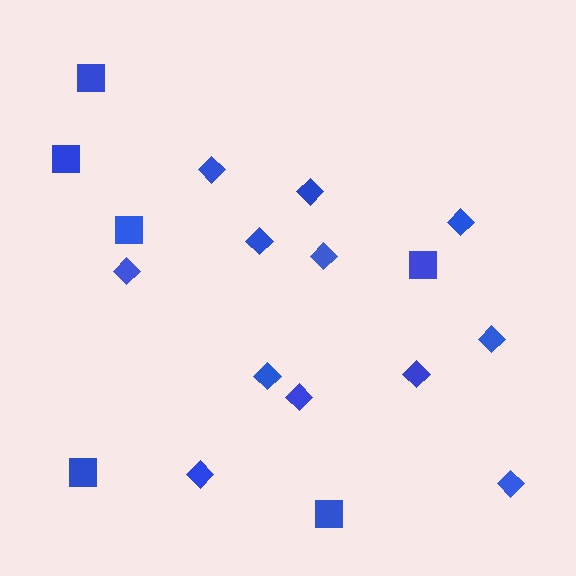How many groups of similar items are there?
There are 2 groups: one group of squares (6) and one group of diamonds (12).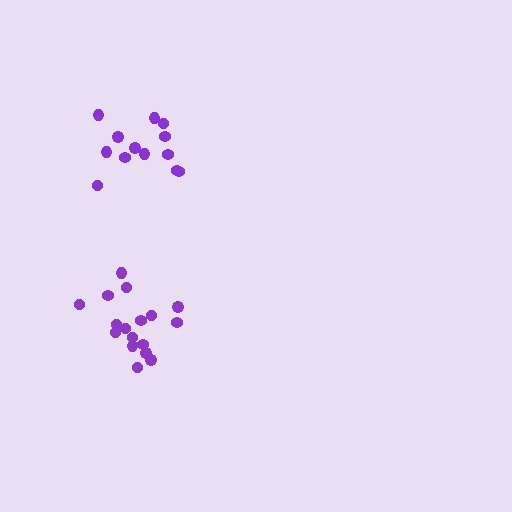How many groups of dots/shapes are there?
There are 2 groups.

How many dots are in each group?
Group 1: 17 dots, Group 2: 13 dots (30 total).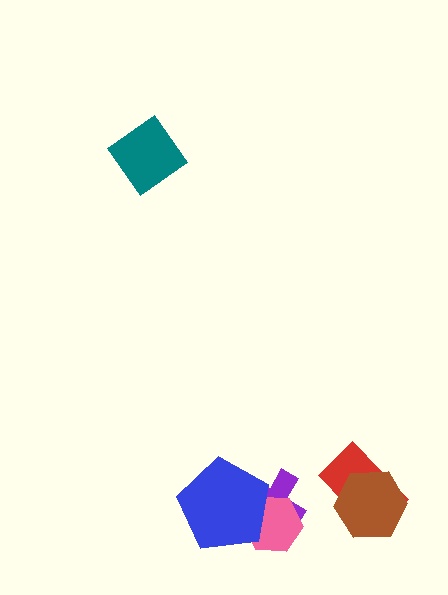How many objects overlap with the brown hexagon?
1 object overlaps with the brown hexagon.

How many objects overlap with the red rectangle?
1 object overlaps with the red rectangle.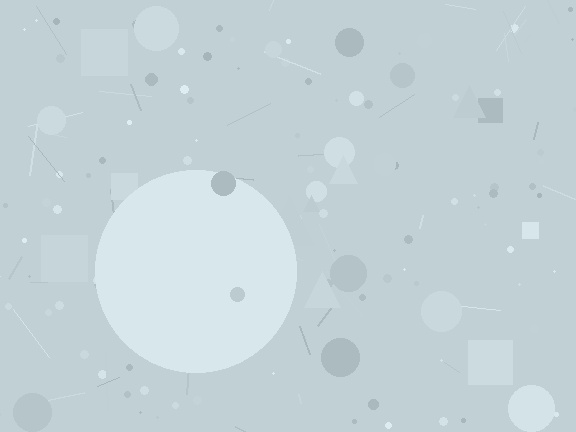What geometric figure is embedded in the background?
A circle is embedded in the background.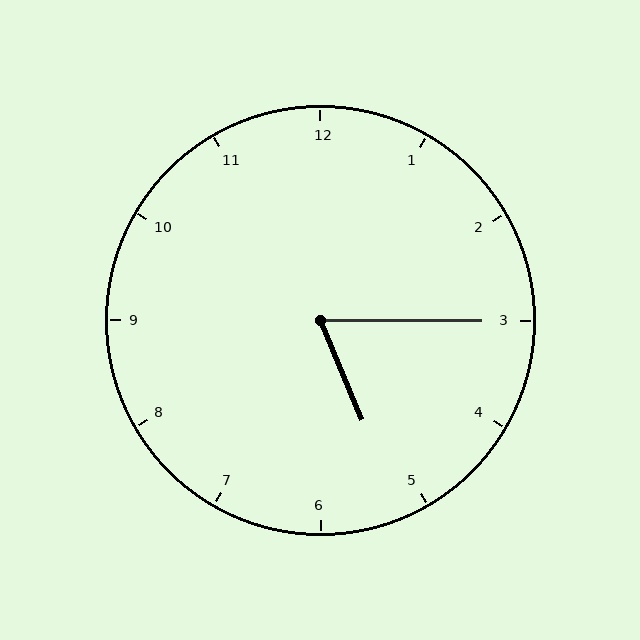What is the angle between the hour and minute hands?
Approximately 68 degrees.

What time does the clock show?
5:15.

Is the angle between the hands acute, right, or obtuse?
It is acute.